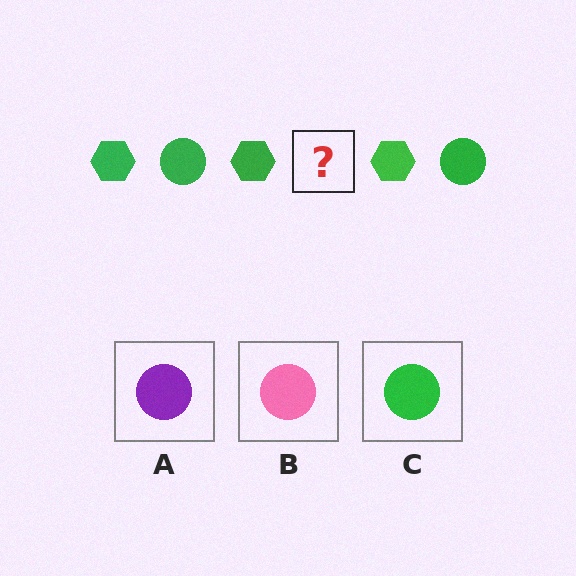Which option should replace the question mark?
Option C.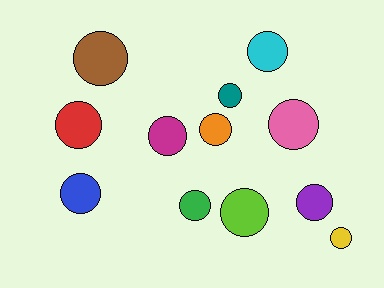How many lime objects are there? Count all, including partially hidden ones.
There is 1 lime object.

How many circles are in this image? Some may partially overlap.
There are 12 circles.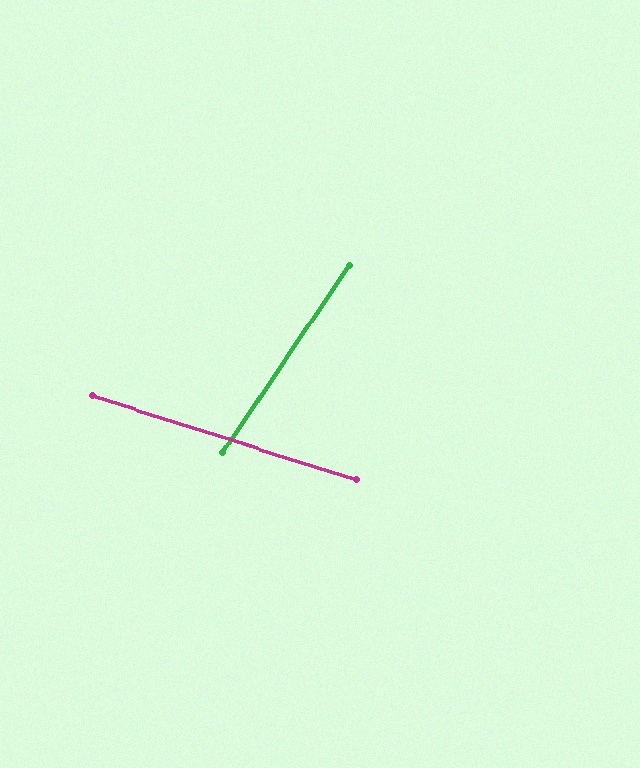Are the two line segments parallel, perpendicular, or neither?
Neither parallel nor perpendicular — they differ by about 74°.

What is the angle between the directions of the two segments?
Approximately 74 degrees.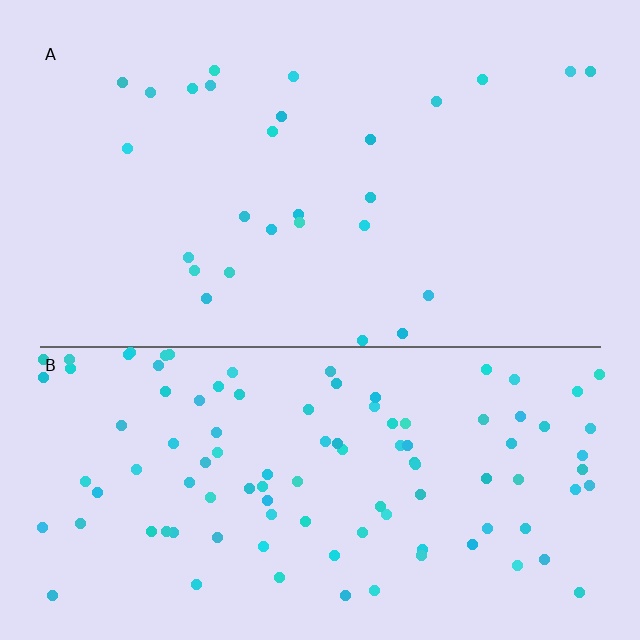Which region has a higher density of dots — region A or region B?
B (the bottom).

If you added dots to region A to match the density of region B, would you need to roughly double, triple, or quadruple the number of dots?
Approximately quadruple.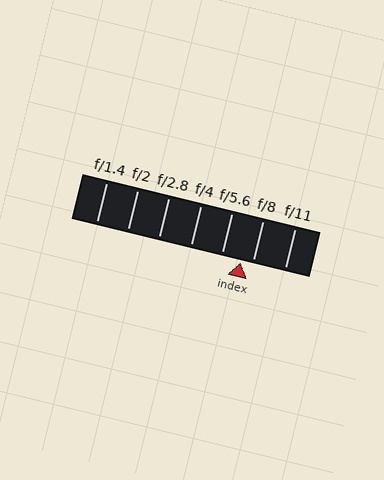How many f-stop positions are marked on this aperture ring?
There are 7 f-stop positions marked.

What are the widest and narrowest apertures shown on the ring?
The widest aperture shown is f/1.4 and the narrowest is f/11.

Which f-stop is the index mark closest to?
The index mark is closest to f/8.